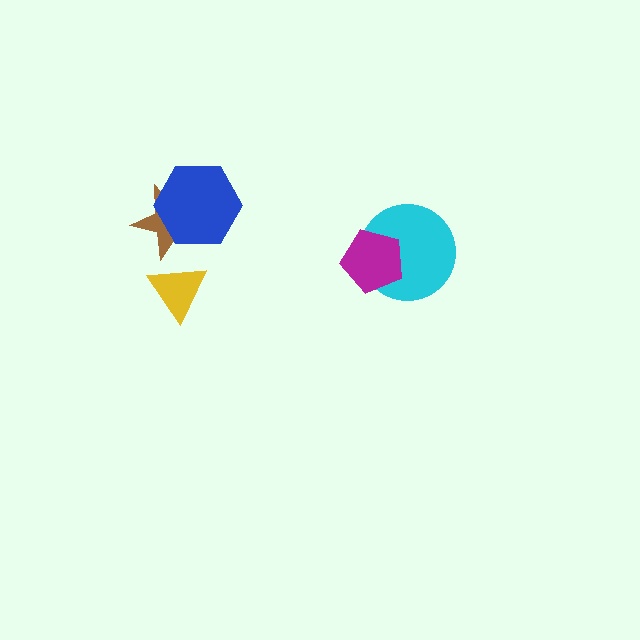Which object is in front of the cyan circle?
The magenta pentagon is in front of the cyan circle.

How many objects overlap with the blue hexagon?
1 object overlaps with the blue hexagon.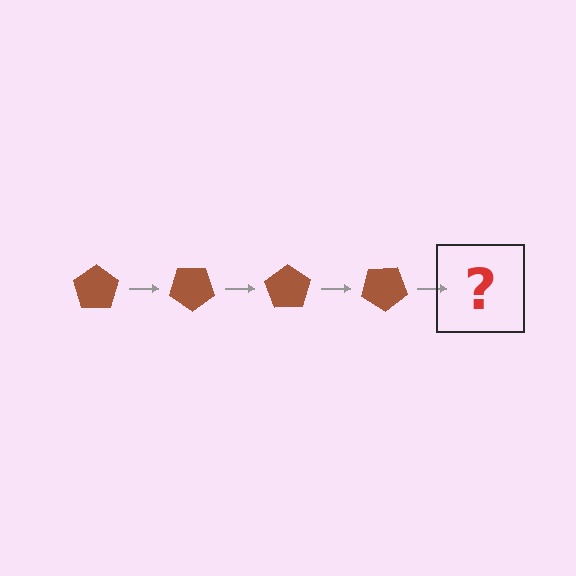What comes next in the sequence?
The next element should be a brown pentagon rotated 140 degrees.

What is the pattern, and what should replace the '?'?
The pattern is that the pentagon rotates 35 degrees each step. The '?' should be a brown pentagon rotated 140 degrees.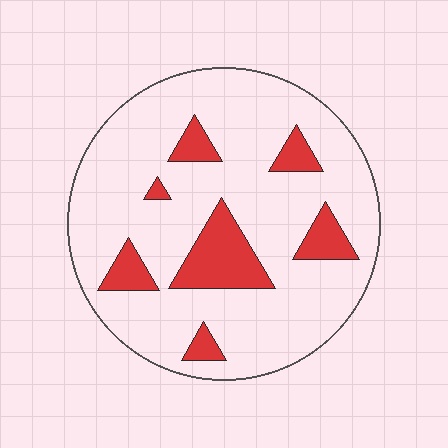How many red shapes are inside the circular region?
7.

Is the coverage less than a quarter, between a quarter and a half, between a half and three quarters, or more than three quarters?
Less than a quarter.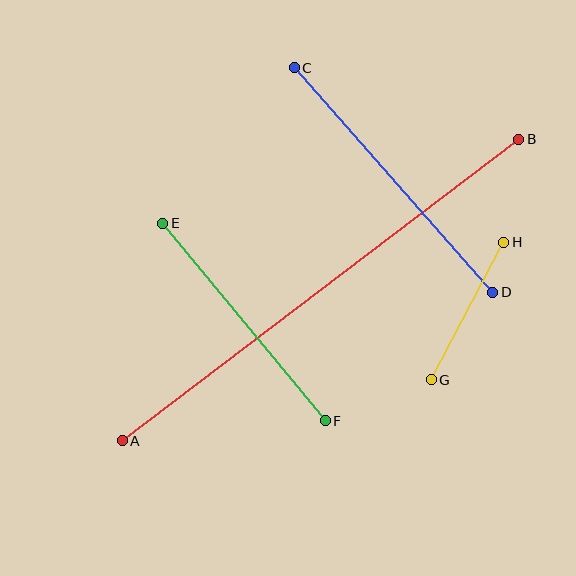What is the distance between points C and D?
The distance is approximately 300 pixels.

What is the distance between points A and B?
The distance is approximately 498 pixels.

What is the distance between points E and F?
The distance is approximately 256 pixels.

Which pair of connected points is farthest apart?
Points A and B are farthest apart.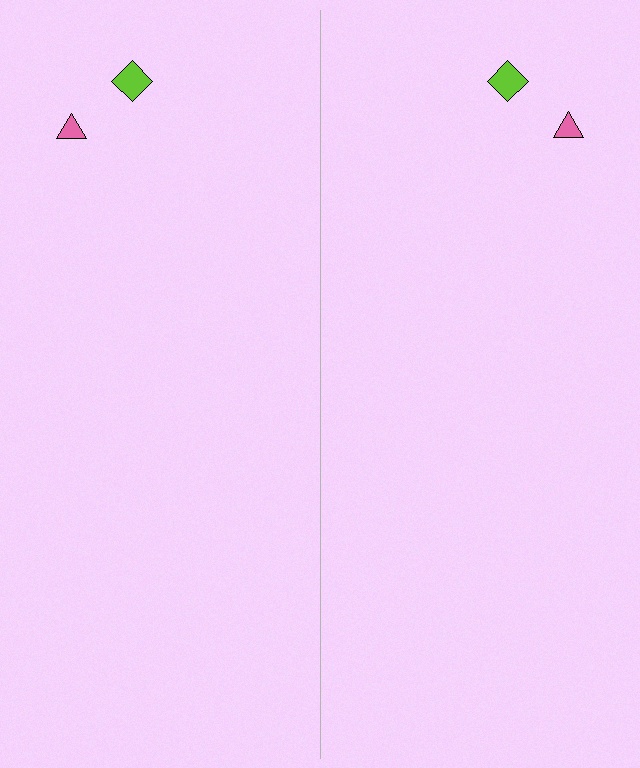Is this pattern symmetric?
Yes, this pattern has bilateral (reflection) symmetry.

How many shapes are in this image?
There are 4 shapes in this image.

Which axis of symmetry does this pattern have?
The pattern has a vertical axis of symmetry running through the center of the image.